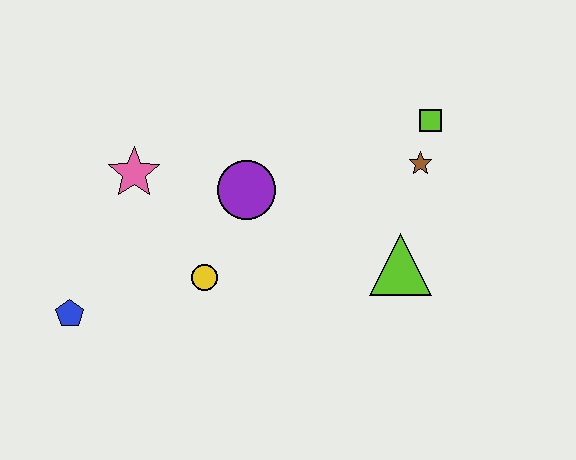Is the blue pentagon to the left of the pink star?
Yes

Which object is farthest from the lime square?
The blue pentagon is farthest from the lime square.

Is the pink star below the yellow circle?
No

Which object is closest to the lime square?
The brown star is closest to the lime square.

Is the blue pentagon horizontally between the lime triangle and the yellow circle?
No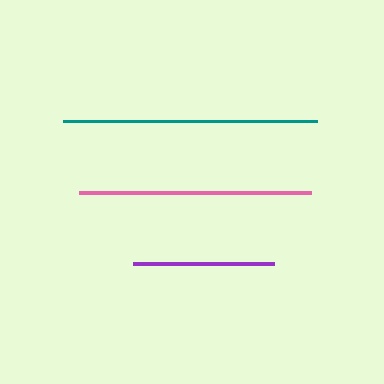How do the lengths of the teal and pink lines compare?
The teal and pink lines are approximately the same length.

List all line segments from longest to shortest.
From longest to shortest: teal, pink, purple.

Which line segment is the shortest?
The purple line is the shortest at approximately 141 pixels.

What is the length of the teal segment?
The teal segment is approximately 254 pixels long.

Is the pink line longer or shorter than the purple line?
The pink line is longer than the purple line.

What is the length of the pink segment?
The pink segment is approximately 231 pixels long.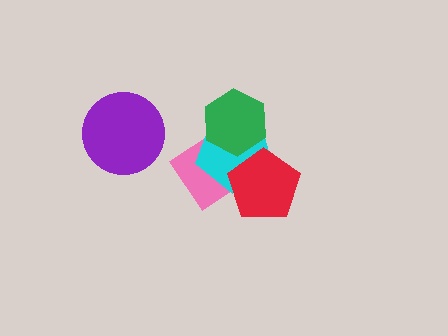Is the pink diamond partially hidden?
Yes, it is partially covered by another shape.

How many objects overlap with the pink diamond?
3 objects overlap with the pink diamond.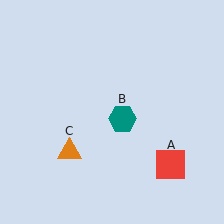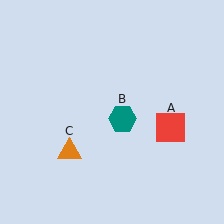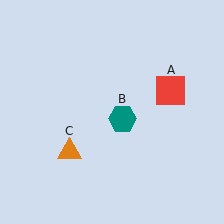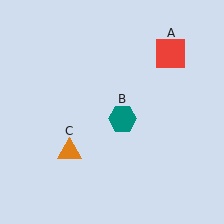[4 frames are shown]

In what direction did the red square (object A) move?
The red square (object A) moved up.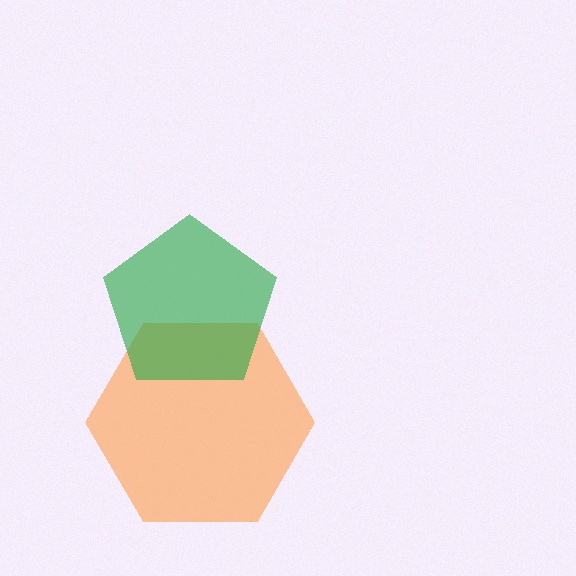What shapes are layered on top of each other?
The layered shapes are: an orange hexagon, a green pentagon.